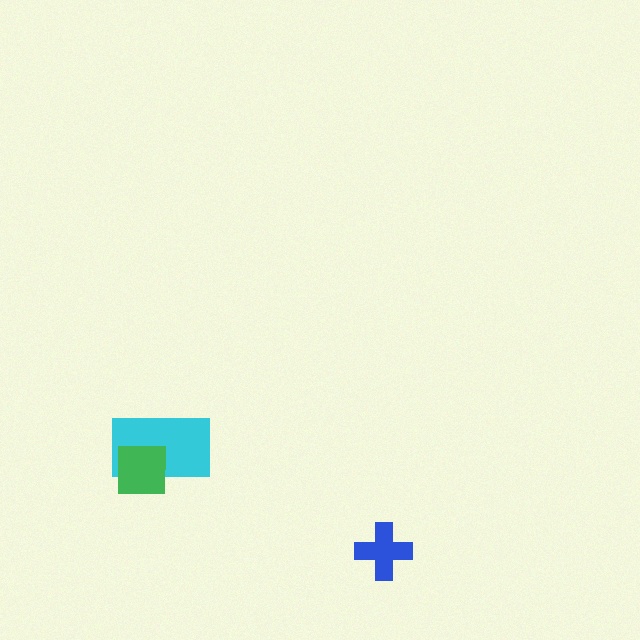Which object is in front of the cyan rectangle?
The green square is in front of the cyan rectangle.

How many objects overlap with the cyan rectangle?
1 object overlaps with the cyan rectangle.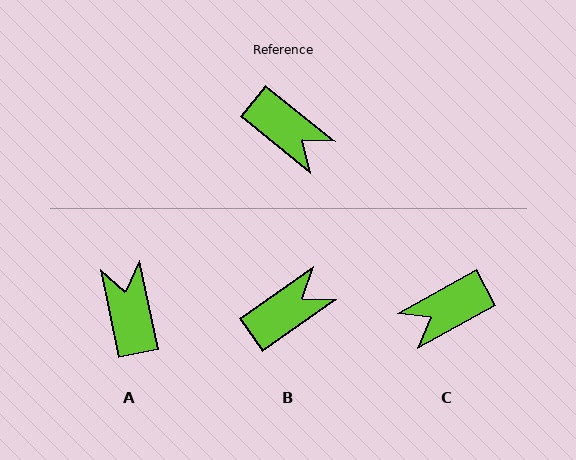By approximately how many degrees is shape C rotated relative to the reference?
Approximately 112 degrees clockwise.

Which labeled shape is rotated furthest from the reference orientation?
A, about 141 degrees away.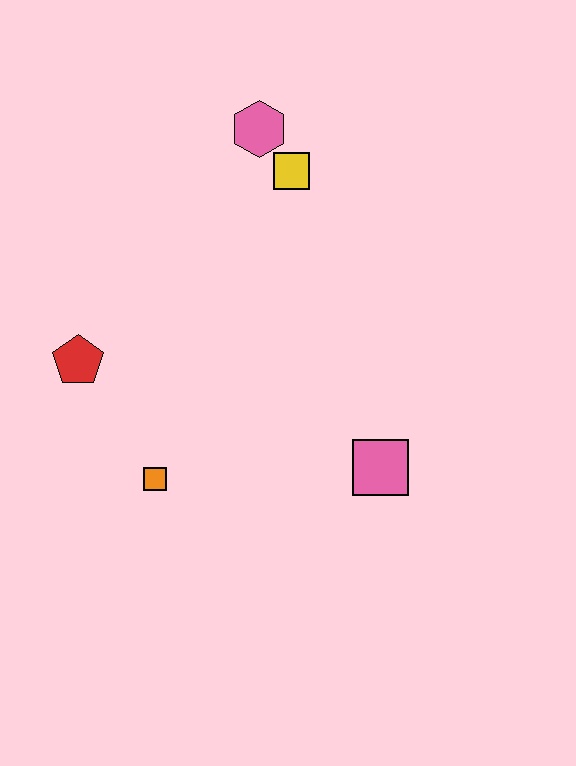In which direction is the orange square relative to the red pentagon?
The orange square is below the red pentagon.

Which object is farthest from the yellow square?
The orange square is farthest from the yellow square.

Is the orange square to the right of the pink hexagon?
No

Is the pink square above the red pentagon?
No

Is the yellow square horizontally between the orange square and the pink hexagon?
No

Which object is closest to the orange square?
The red pentagon is closest to the orange square.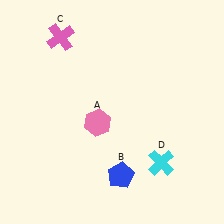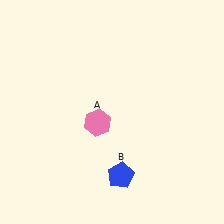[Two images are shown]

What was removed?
The cyan cross (D), the pink cross (C) were removed in Image 2.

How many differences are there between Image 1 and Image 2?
There are 2 differences between the two images.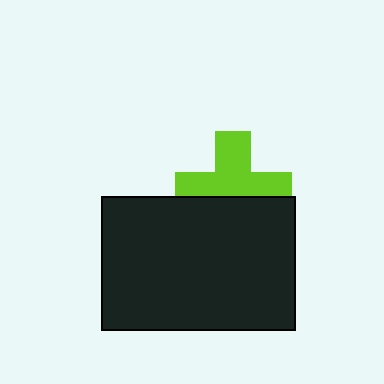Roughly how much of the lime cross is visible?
About half of it is visible (roughly 59%).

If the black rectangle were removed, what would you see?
You would see the complete lime cross.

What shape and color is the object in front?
The object in front is a black rectangle.